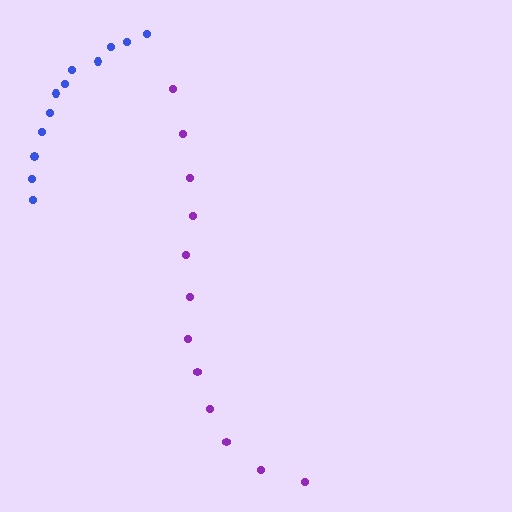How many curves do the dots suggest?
There are 2 distinct paths.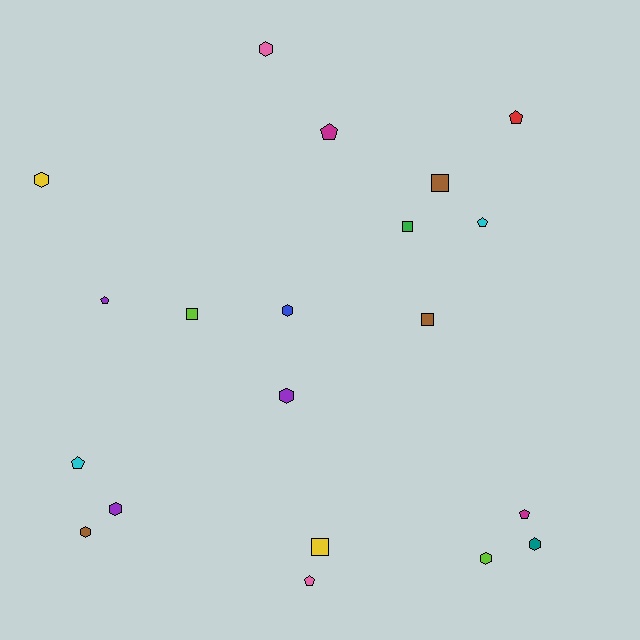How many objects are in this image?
There are 20 objects.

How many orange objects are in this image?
There are no orange objects.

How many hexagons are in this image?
There are 8 hexagons.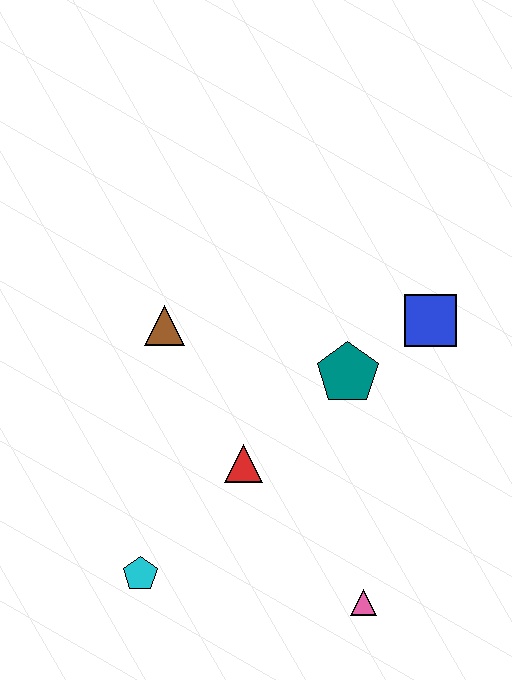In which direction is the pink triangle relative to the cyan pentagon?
The pink triangle is to the right of the cyan pentagon.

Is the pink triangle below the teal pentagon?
Yes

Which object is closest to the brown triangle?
The red triangle is closest to the brown triangle.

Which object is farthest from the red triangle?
The blue square is farthest from the red triangle.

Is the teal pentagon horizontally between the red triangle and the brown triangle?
No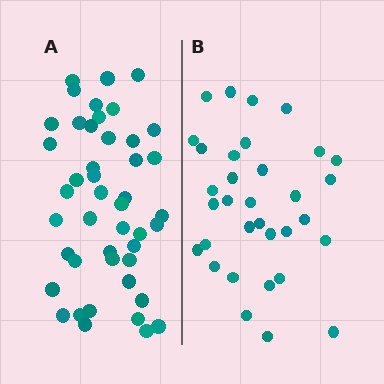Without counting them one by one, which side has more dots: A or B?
Region A (the left region) has more dots.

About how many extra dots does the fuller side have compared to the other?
Region A has roughly 12 or so more dots than region B.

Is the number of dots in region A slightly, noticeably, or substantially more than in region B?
Region A has noticeably more, but not dramatically so. The ratio is roughly 1.4 to 1.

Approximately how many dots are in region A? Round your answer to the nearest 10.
About 40 dots. (The exact count is 45, which rounds to 40.)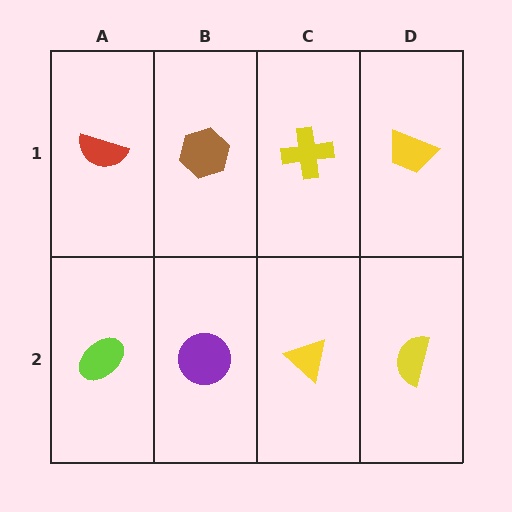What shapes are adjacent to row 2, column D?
A yellow trapezoid (row 1, column D), a yellow triangle (row 2, column C).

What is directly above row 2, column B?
A brown hexagon.